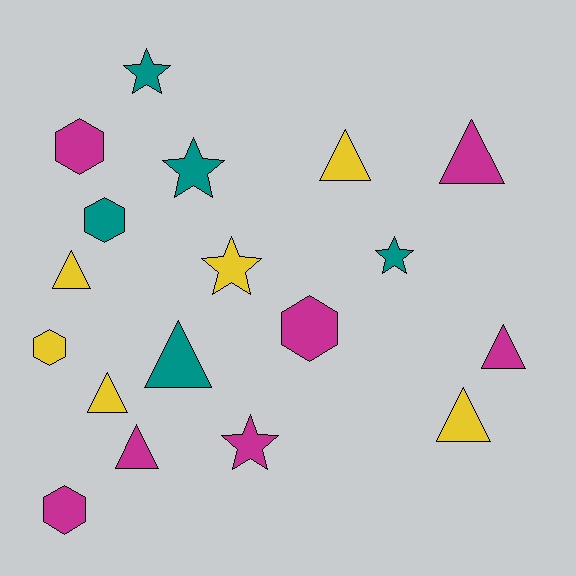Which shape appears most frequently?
Triangle, with 8 objects.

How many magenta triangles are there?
There are 3 magenta triangles.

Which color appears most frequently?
Magenta, with 7 objects.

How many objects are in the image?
There are 18 objects.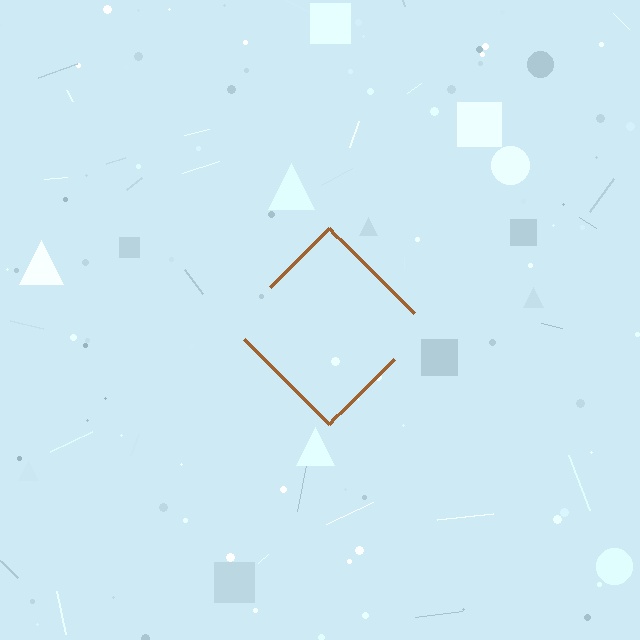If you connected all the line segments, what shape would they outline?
They would outline a diamond.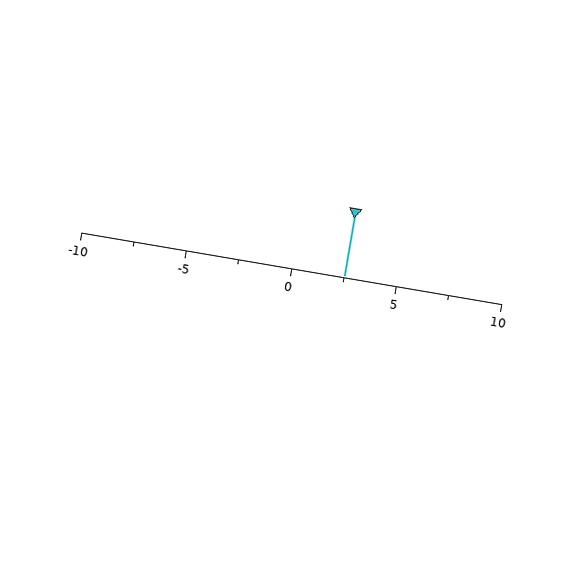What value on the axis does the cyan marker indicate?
The marker indicates approximately 2.5.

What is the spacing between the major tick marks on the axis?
The major ticks are spaced 5 apart.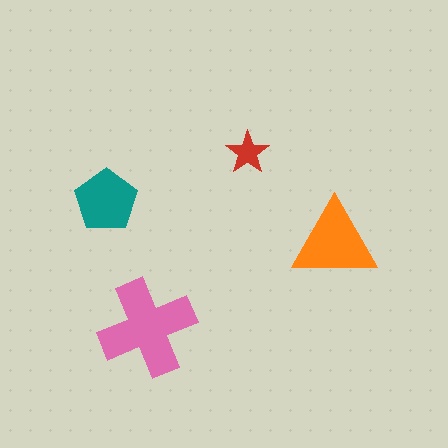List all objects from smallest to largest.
The red star, the teal pentagon, the orange triangle, the pink cross.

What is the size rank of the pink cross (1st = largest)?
1st.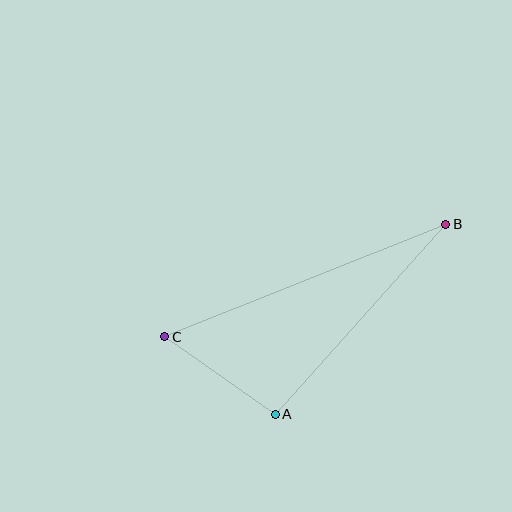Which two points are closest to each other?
Points A and C are closest to each other.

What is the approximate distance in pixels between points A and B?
The distance between A and B is approximately 255 pixels.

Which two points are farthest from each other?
Points B and C are farthest from each other.